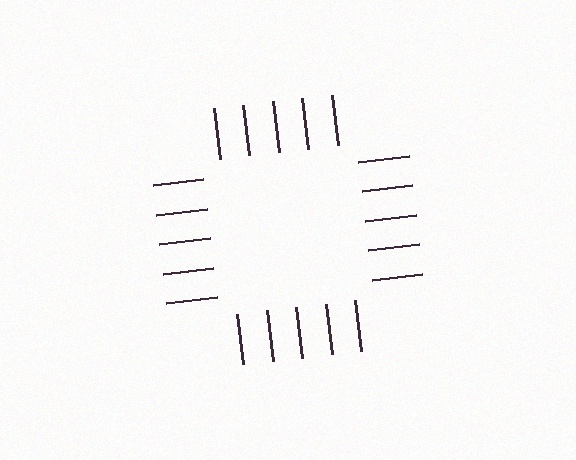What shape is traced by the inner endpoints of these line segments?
An illusory square — the line segments terminate on its edges but no continuous stroke is drawn.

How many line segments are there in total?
20 — 5 along each of the 4 edges.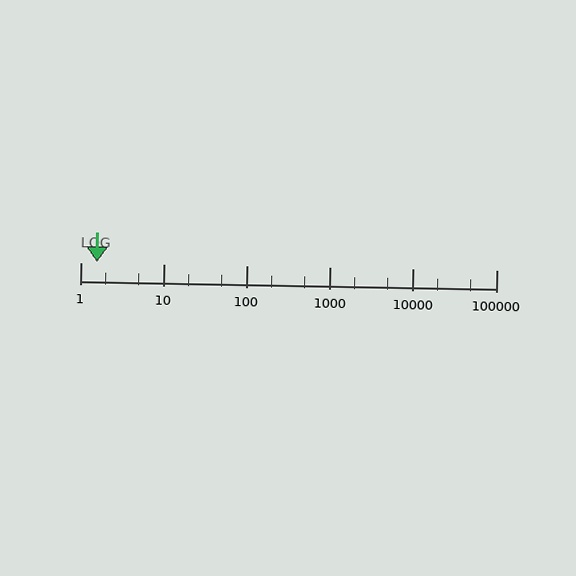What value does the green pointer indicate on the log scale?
The pointer indicates approximately 1.6.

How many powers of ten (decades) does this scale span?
The scale spans 5 decades, from 1 to 100000.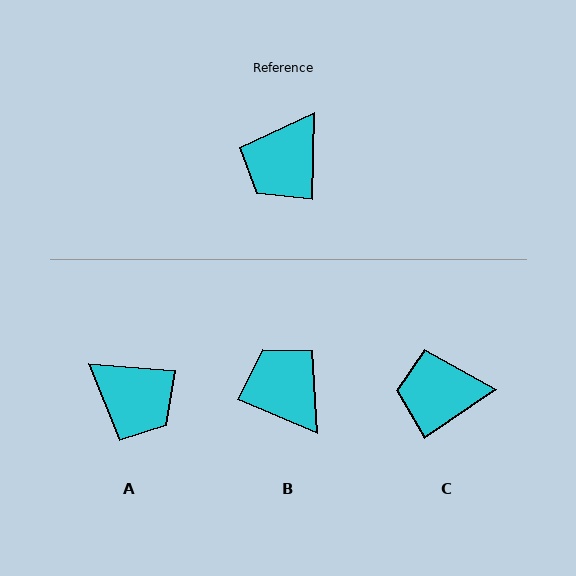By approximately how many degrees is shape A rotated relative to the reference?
Approximately 87 degrees counter-clockwise.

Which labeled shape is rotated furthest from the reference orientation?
B, about 111 degrees away.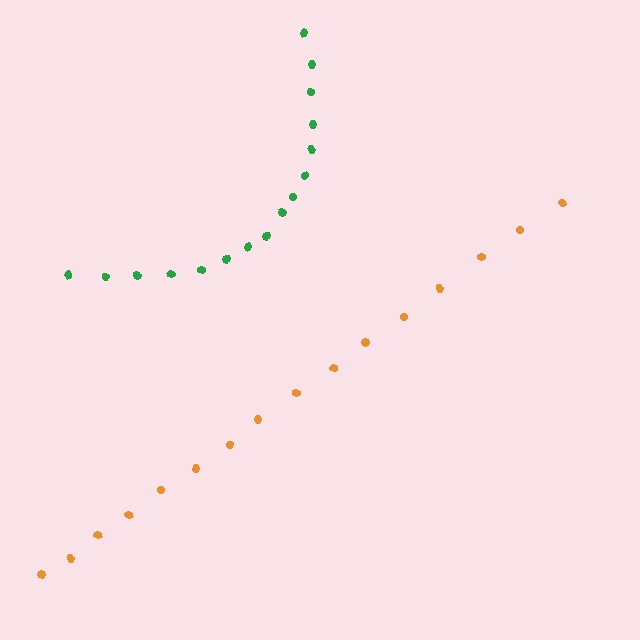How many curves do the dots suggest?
There are 2 distinct paths.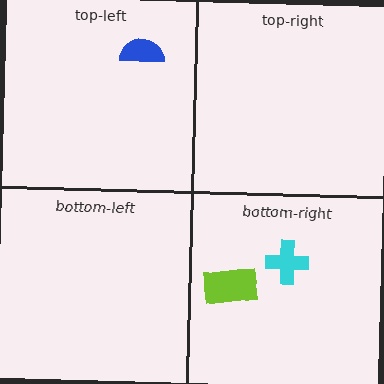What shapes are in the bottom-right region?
The lime rectangle, the cyan cross.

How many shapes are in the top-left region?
1.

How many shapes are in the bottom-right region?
2.